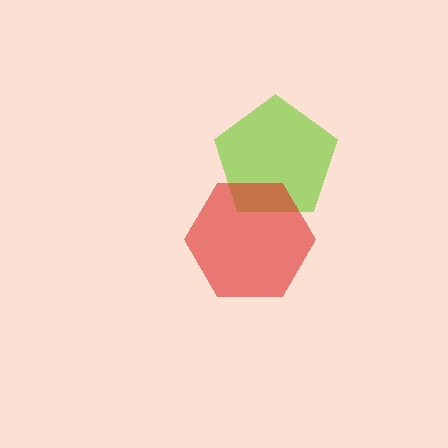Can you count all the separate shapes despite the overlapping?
Yes, there are 2 separate shapes.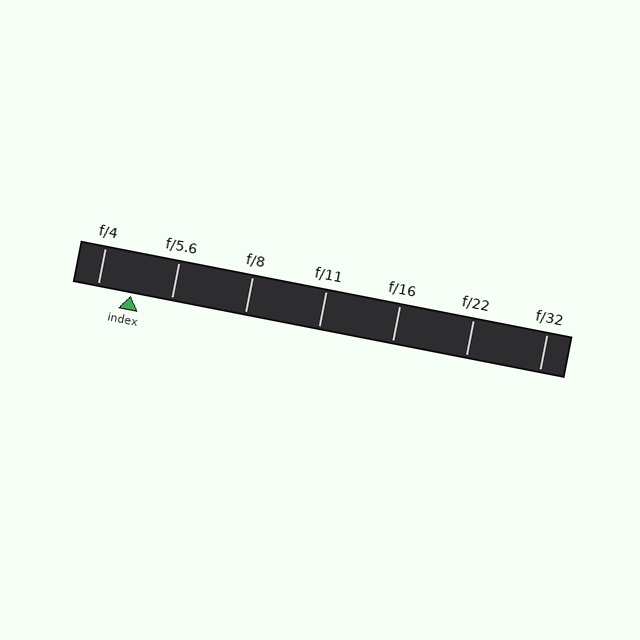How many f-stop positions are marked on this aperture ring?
There are 7 f-stop positions marked.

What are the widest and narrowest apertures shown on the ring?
The widest aperture shown is f/4 and the narrowest is f/32.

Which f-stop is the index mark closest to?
The index mark is closest to f/4.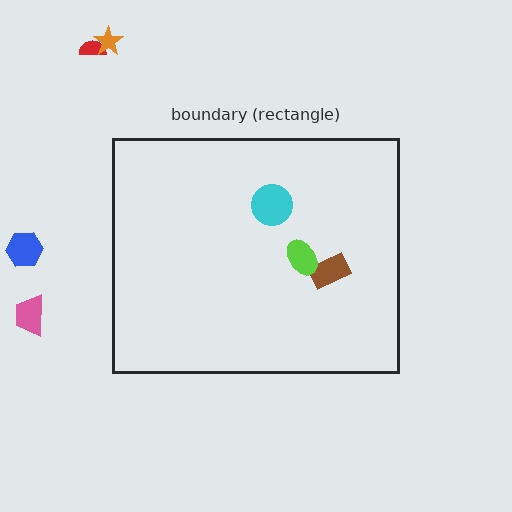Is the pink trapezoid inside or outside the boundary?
Outside.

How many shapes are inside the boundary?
3 inside, 4 outside.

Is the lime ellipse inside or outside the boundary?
Inside.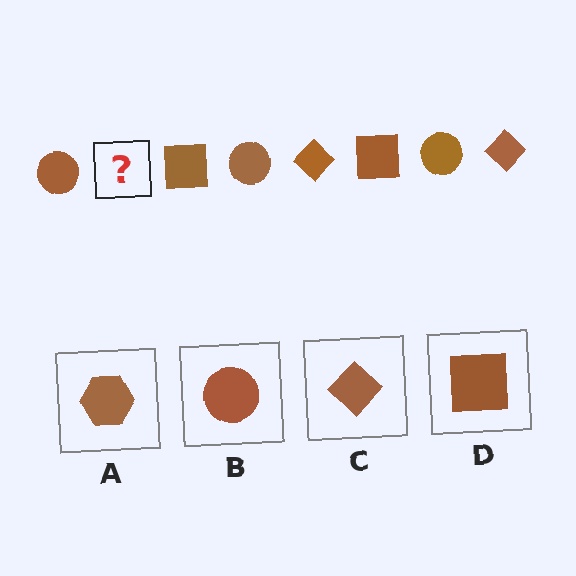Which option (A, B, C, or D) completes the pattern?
C.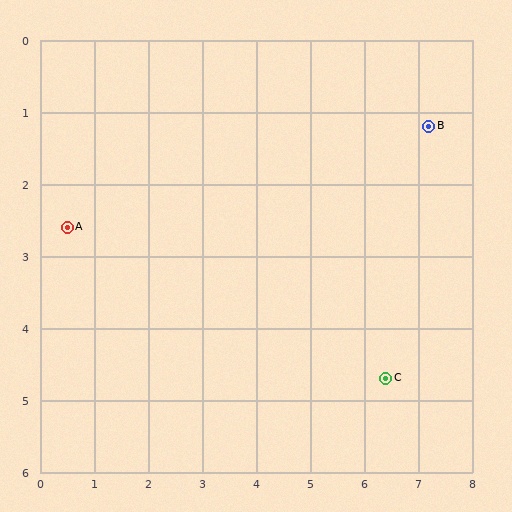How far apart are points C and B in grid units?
Points C and B are about 3.6 grid units apart.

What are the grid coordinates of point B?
Point B is at approximately (7.2, 1.2).